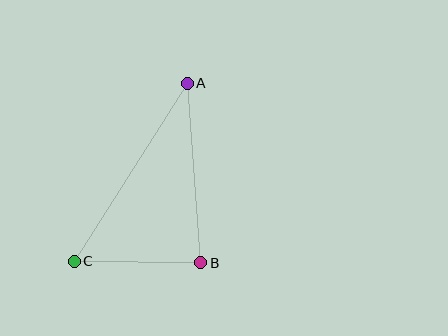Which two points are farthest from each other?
Points A and C are farthest from each other.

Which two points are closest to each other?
Points B and C are closest to each other.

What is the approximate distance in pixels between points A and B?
The distance between A and B is approximately 180 pixels.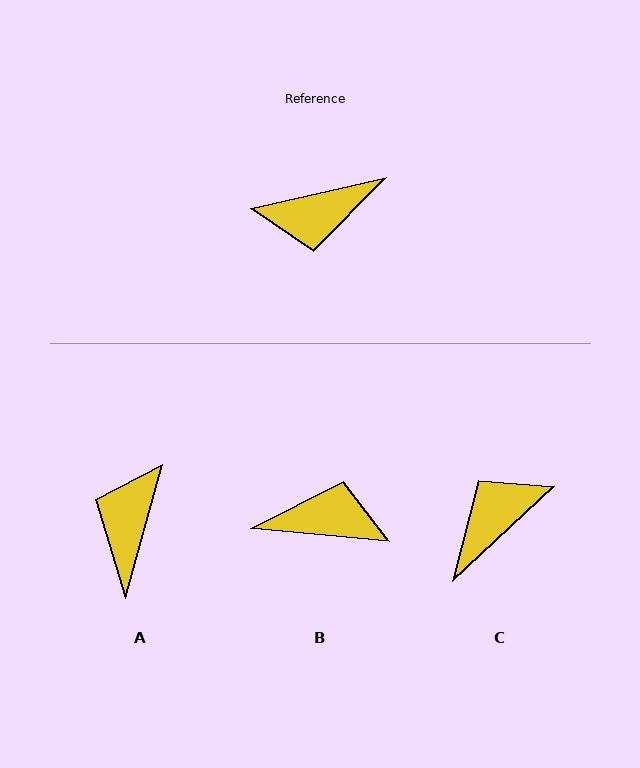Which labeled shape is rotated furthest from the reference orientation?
B, about 162 degrees away.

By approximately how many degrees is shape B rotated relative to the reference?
Approximately 162 degrees counter-clockwise.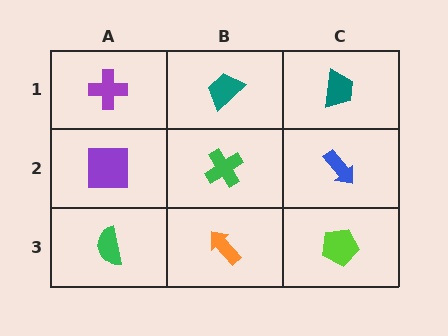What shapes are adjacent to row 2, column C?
A teal trapezoid (row 1, column C), a lime pentagon (row 3, column C), a green cross (row 2, column B).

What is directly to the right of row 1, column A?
A teal trapezoid.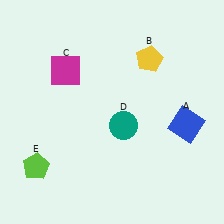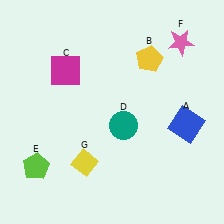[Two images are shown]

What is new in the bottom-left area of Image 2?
A yellow diamond (G) was added in the bottom-left area of Image 2.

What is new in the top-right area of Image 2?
A pink star (F) was added in the top-right area of Image 2.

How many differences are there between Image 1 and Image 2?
There are 2 differences between the two images.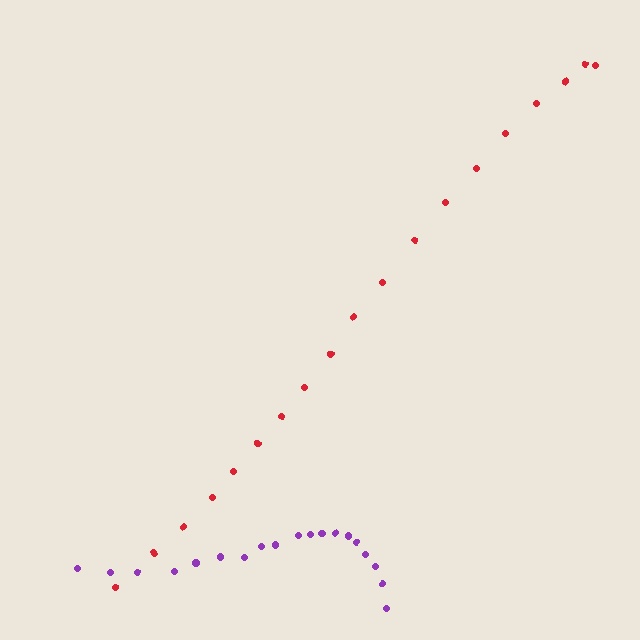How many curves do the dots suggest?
There are 2 distinct paths.